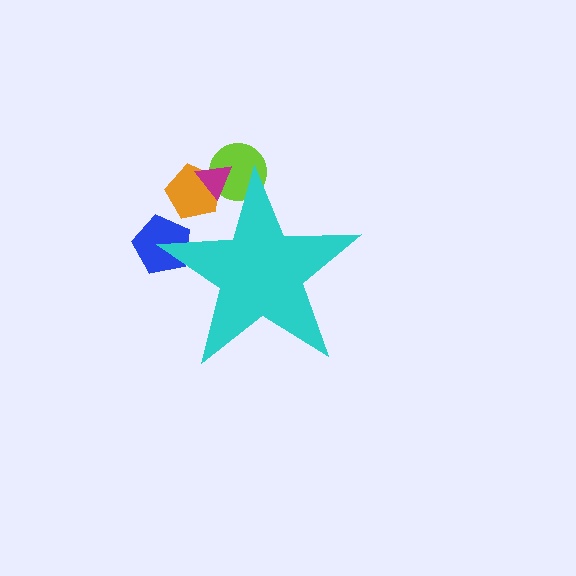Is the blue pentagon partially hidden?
Yes, the blue pentagon is partially hidden behind the cyan star.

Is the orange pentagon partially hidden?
Yes, the orange pentagon is partially hidden behind the cyan star.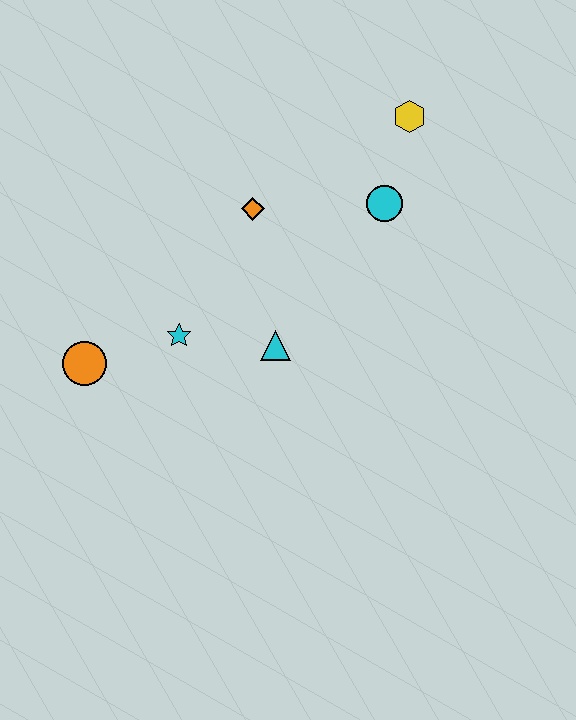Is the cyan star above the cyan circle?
No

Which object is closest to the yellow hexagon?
The cyan circle is closest to the yellow hexagon.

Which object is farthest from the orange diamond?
The orange circle is farthest from the orange diamond.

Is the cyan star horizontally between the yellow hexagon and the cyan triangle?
No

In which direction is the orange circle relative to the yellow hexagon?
The orange circle is to the left of the yellow hexagon.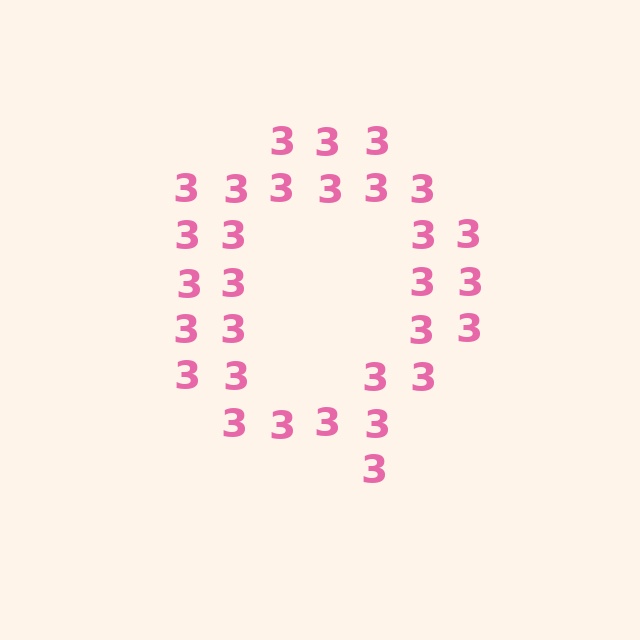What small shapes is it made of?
It is made of small digit 3's.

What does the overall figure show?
The overall figure shows the letter Q.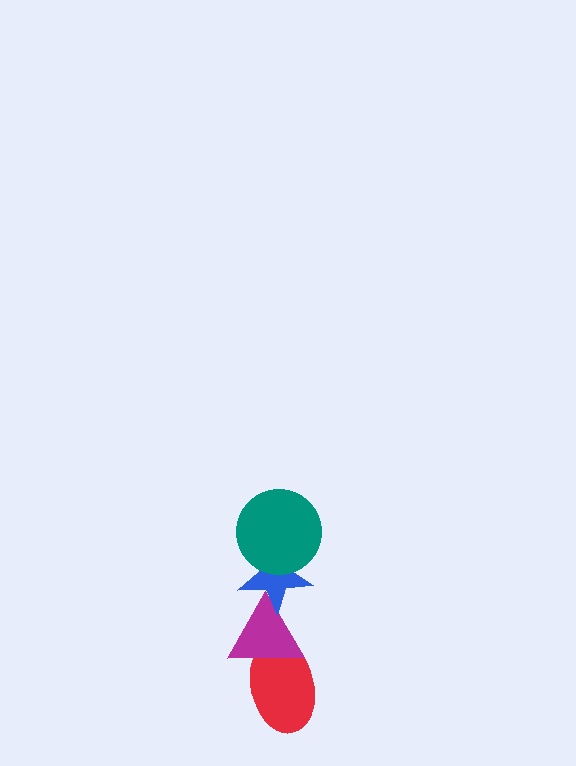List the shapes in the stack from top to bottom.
From top to bottom: the teal circle, the blue star, the magenta triangle, the red ellipse.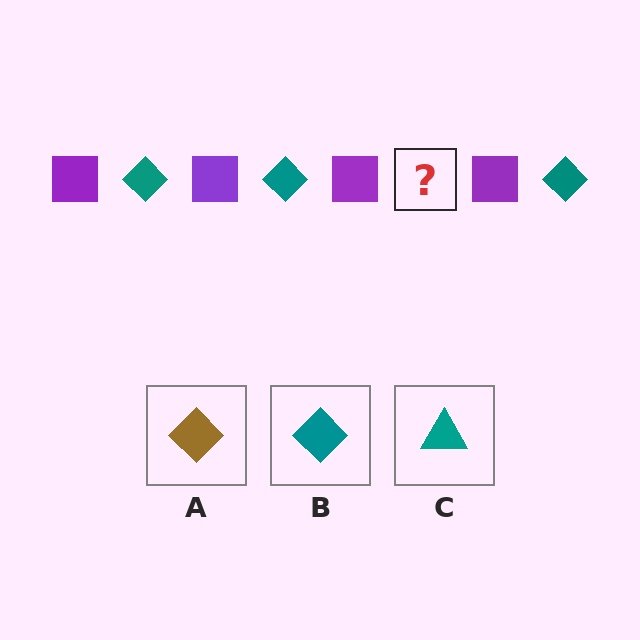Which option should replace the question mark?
Option B.